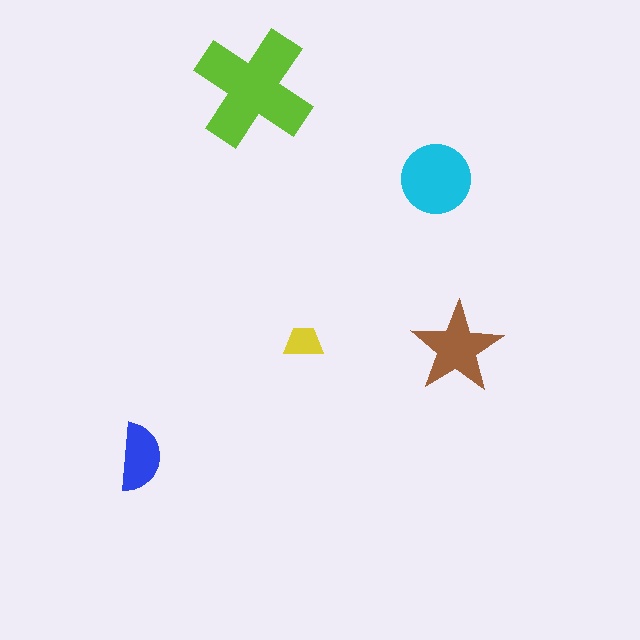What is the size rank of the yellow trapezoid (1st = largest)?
5th.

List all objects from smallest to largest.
The yellow trapezoid, the blue semicircle, the brown star, the cyan circle, the lime cross.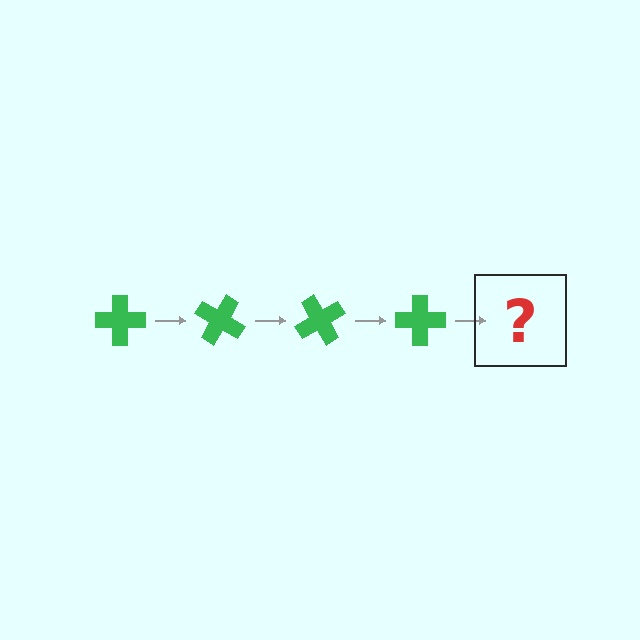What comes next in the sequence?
The next element should be a green cross rotated 120 degrees.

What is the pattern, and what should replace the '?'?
The pattern is that the cross rotates 30 degrees each step. The '?' should be a green cross rotated 120 degrees.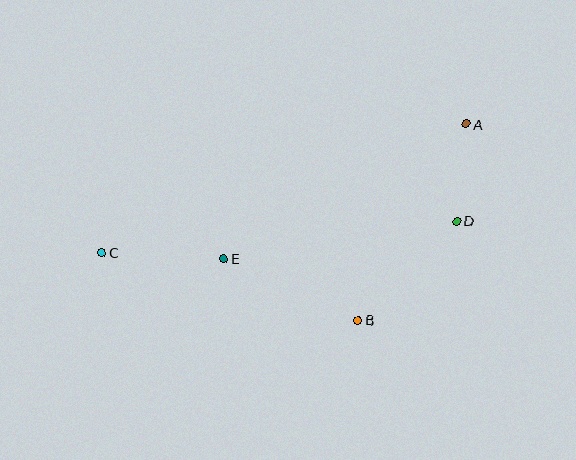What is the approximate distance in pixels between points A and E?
The distance between A and E is approximately 278 pixels.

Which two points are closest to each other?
Points A and D are closest to each other.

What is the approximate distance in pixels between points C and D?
The distance between C and D is approximately 357 pixels.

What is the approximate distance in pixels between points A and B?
The distance between A and B is approximately 225 pixels.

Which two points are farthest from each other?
Points A and C are farthest from each other.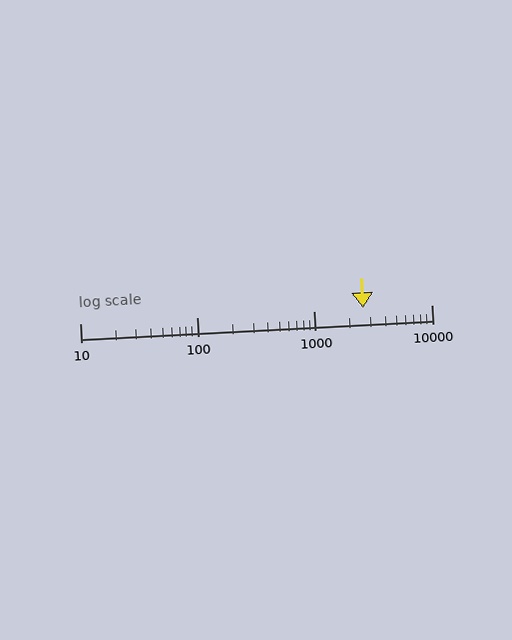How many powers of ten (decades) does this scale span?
The scale spans 3 decades, from 10 to 10000.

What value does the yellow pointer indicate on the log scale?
The pointer indicates approximately 2600.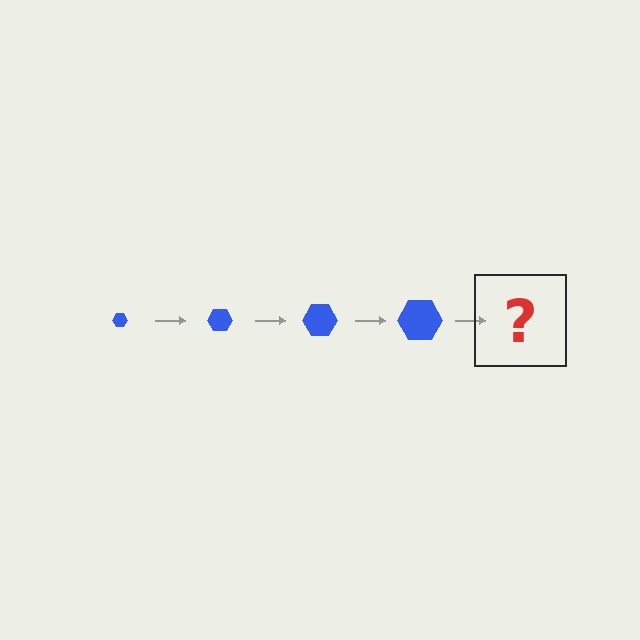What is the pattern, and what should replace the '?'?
The pattern is that the hexagon gets progressively larger each step. The '?' should be a blue hexagon, larger than the previous one.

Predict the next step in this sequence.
The next step is a blue hexagon, larger than the previous one.